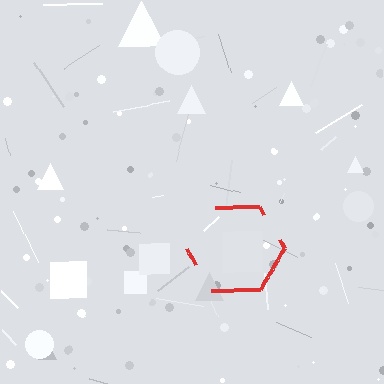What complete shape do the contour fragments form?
The contour fragments form a hexagon.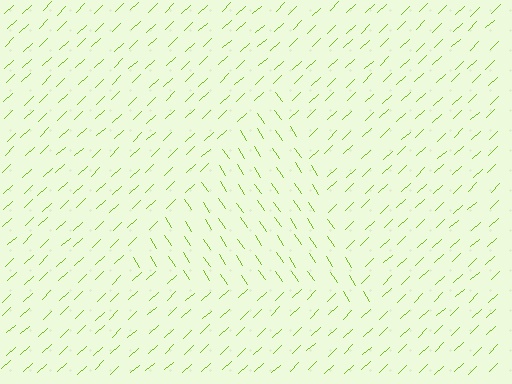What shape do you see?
I see a triangle.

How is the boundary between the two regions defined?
The boundary is defined purely by a change in line orientation (approximately 80 degrees difference). All lines are the same color and thickness.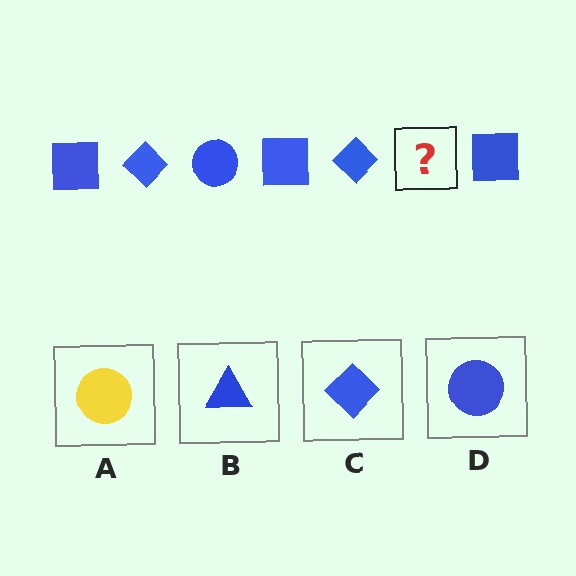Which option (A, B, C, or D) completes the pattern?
D.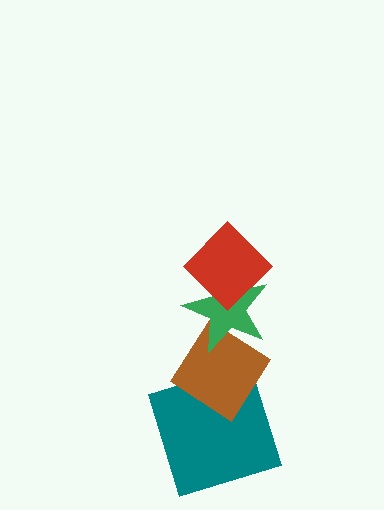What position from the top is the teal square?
The teal square is 4th from the top.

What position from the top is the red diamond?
The red diamond is 1st from the top.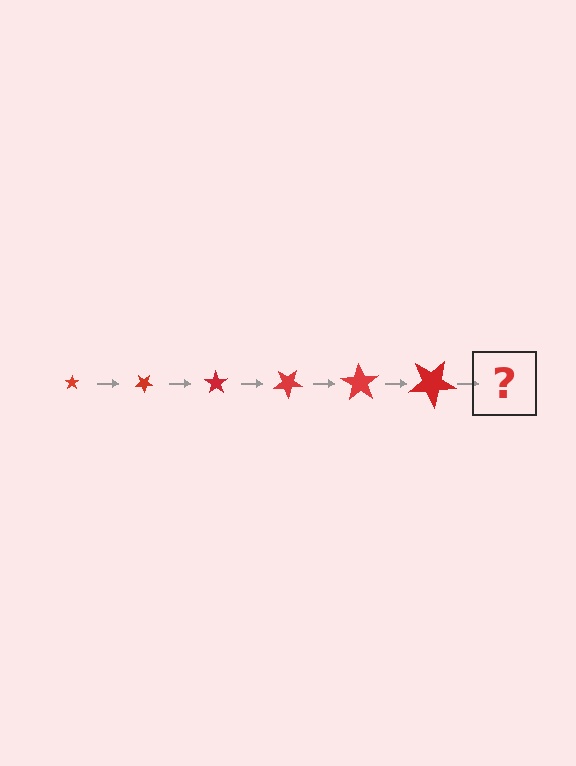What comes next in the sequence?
The next element should be a star, larger than the previous one and rotated 210 degrees from the start.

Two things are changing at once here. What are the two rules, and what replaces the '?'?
The two rules are that the star grows larger each step and it rotates 35 degrees each step. The '?' should be a star, larger than the previous one and rotated 210 degrees from the start.